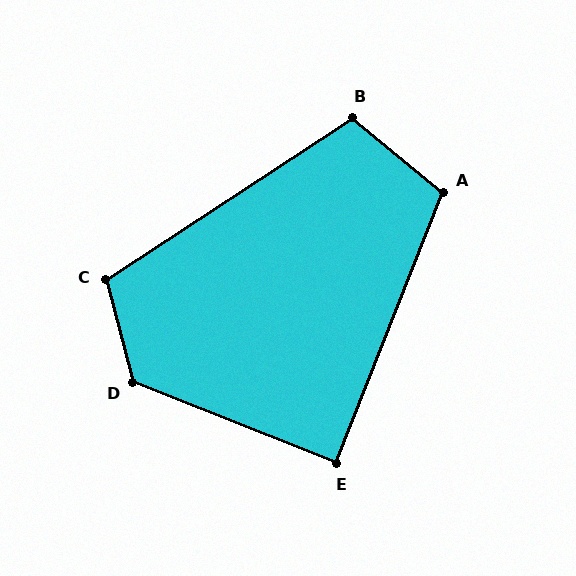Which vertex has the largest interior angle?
D, at approximately 126 degrees.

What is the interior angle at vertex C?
Approximately 109 degrees (obtuse).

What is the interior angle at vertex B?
Approximately 107 degrees (obtuse).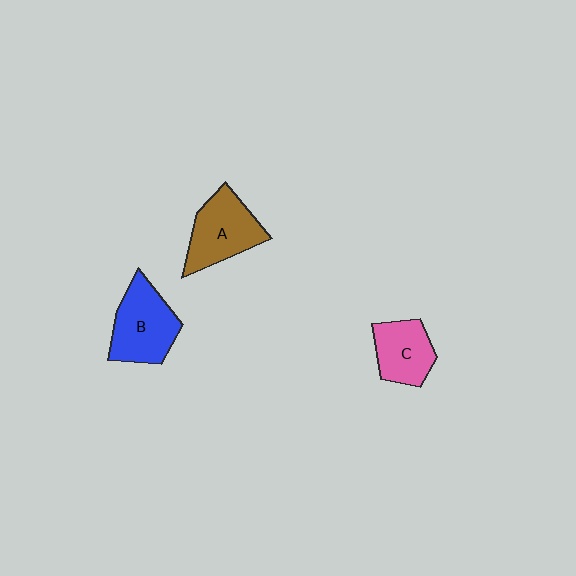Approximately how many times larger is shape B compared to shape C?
Approximately 1.3 times.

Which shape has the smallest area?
Shape C (pink).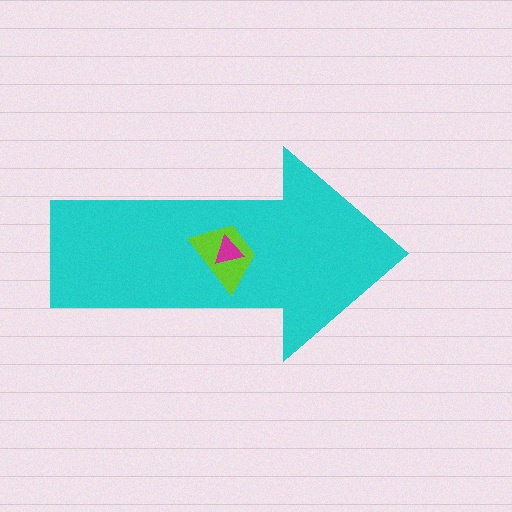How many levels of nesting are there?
3.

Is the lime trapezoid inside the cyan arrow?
Yes.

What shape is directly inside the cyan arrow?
The lime trapezoid.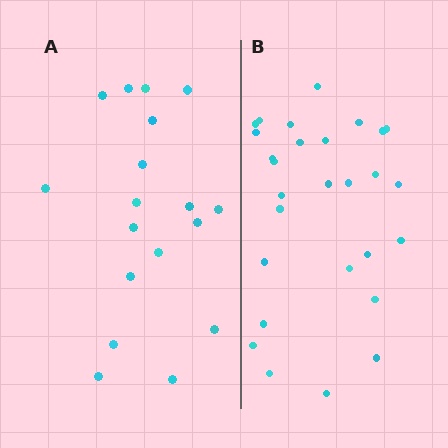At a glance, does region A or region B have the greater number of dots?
Region B (the right region) has more dots.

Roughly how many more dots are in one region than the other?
Region B has roughly 10 or so more dots than region A.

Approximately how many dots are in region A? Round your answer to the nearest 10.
About 20 dots. (The exact count is 18, which rounds to 20.)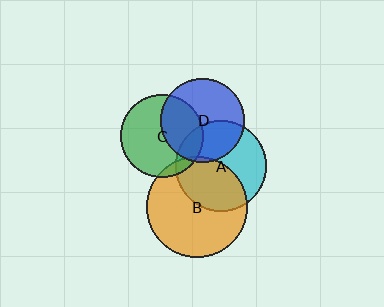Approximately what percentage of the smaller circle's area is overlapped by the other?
Approximately 35%.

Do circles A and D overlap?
Yes.